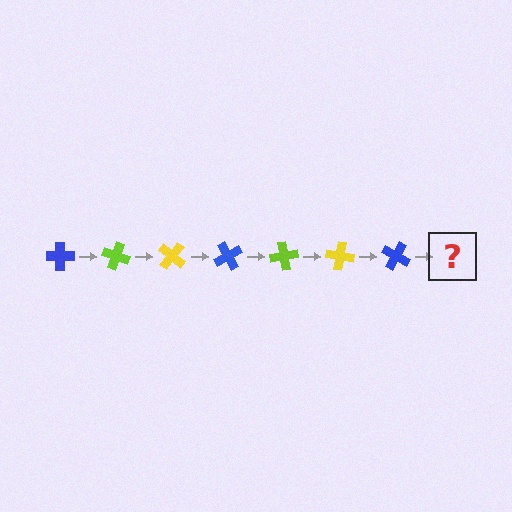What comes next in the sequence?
The next element should be a lime cross, rotated 140 degrees from the start.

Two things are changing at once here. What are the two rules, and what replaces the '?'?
The two rules are that it rotates 20 degrees each step and the color cycles through blue, lime, and yellow. The '?' should be a lime cross, rotated 140 degrees from the start.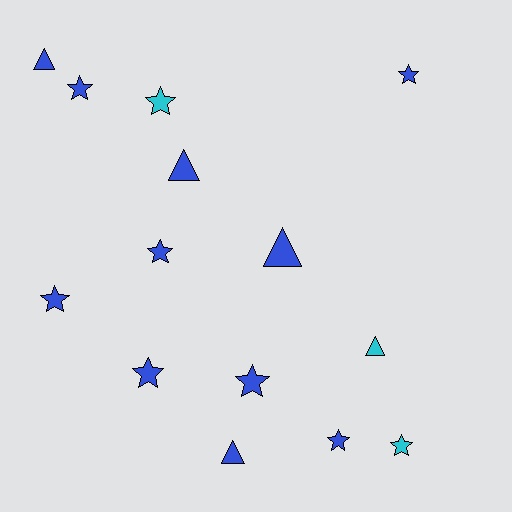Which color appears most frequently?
Blue, with 11 objects.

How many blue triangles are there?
There are 4 blue triangles.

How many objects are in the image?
There are 14 objects.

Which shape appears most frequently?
Star, with 9 objects.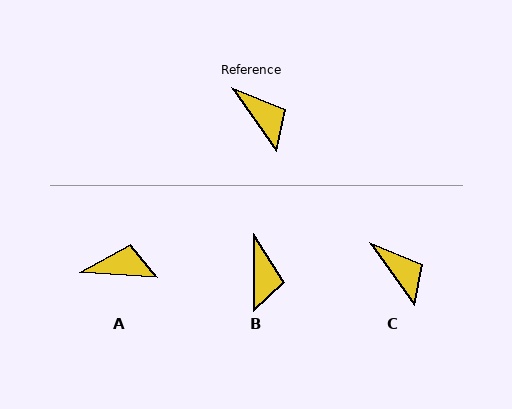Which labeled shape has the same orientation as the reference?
C.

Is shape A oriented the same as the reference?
No, it is off by about 51 degrees.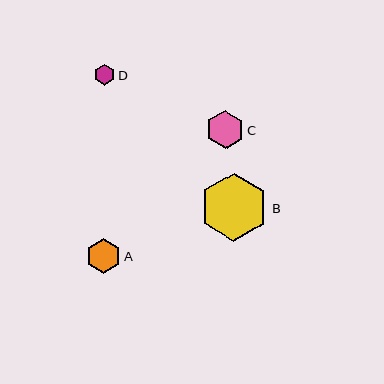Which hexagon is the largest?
Hexagon B is the largest with a size of approximately 68 pixels.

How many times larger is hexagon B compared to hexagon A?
Hexagon B is approximately 1.9 times the size of hexagon A.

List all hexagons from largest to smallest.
From largest to smallest: B, C, A, D.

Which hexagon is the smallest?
Hexagon D is the smallest with a size of approximately 21 pixels.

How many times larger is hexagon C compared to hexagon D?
Hexagon C is approximately 1.8 times the size of hexagon D.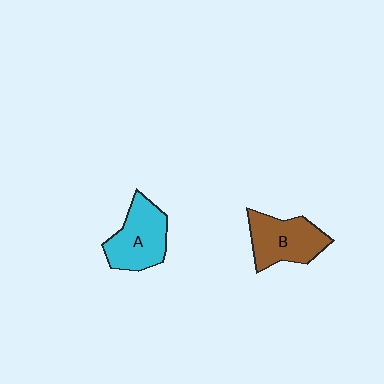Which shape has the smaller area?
Shape B (brown).